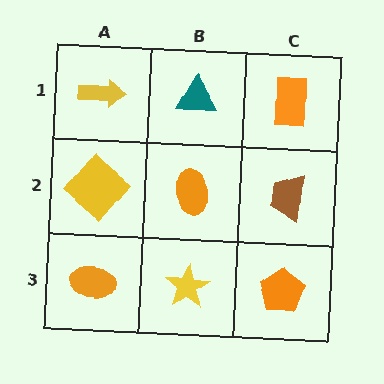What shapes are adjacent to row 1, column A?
A yellow diamond (row 2, column A), a teal triangle (row 1, column B).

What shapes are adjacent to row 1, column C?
A brown trapezoid (row 2, column C), a teal triangle (row 1, column B).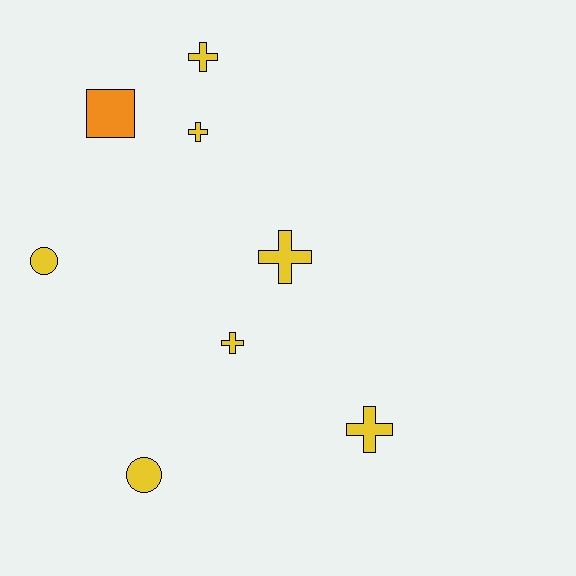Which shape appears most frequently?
Cross, with 5 objects.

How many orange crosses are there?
There are no orange crosses.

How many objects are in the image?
There are 8 objects.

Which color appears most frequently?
Yellow, with 7 objects.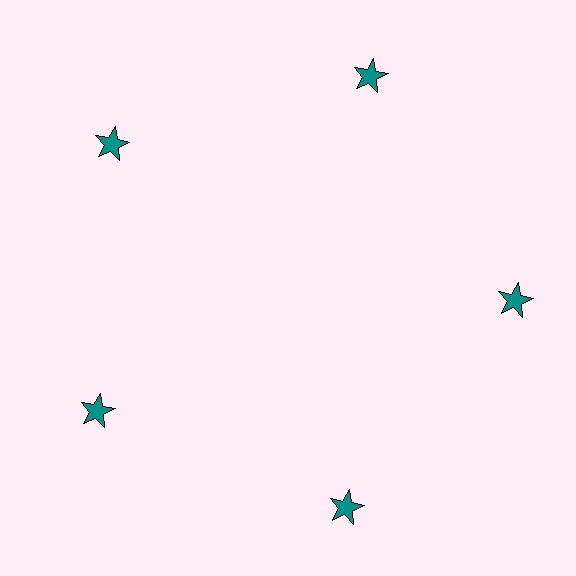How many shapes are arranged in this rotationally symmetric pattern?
There are 5 shapes, arranged in 5 groups of 1.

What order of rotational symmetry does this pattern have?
This pattern has 5-fold rotational symmetry.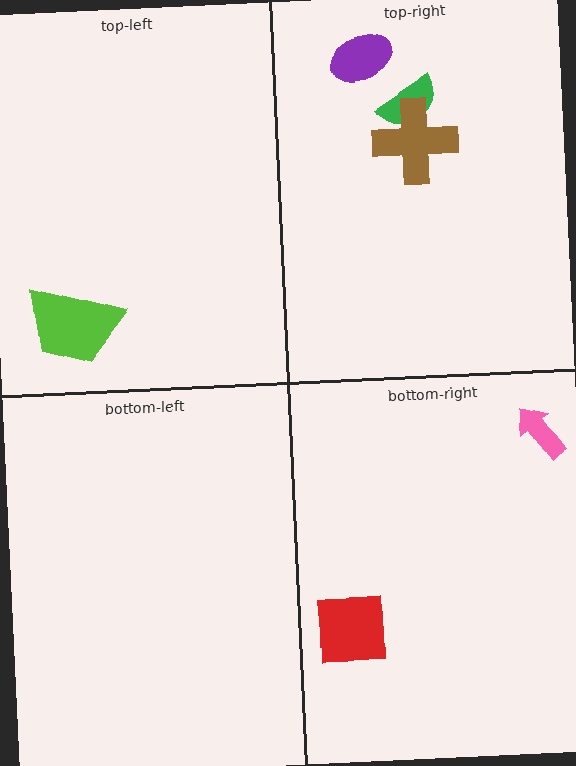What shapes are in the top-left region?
The lime trapezoid.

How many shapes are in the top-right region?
3.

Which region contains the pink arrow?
The bottom-right region.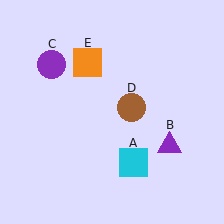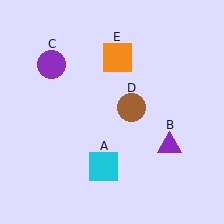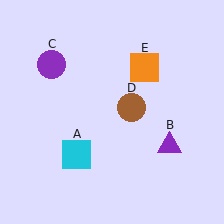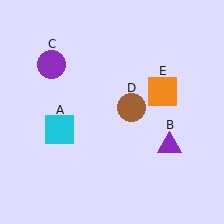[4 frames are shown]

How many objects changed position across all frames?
2 objects changed position: cyan square (object A), orange square (object E).